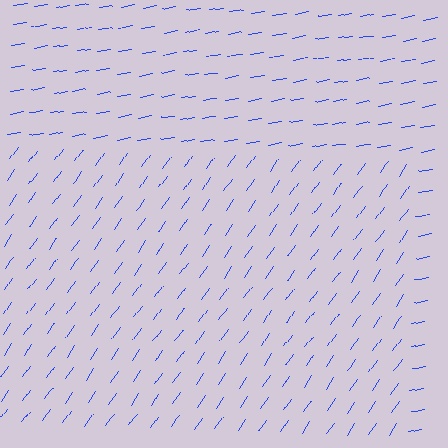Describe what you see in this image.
The image is filled with small blue line segments. A rectangle region in the image has lines oriented differently from the surrounding lines, creating a visible texture boundary.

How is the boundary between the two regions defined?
The boundary is defined purely by a change in line orientation (approximately 45 degrees difference). All lines are the same color and thickness.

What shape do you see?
I see a rectangle.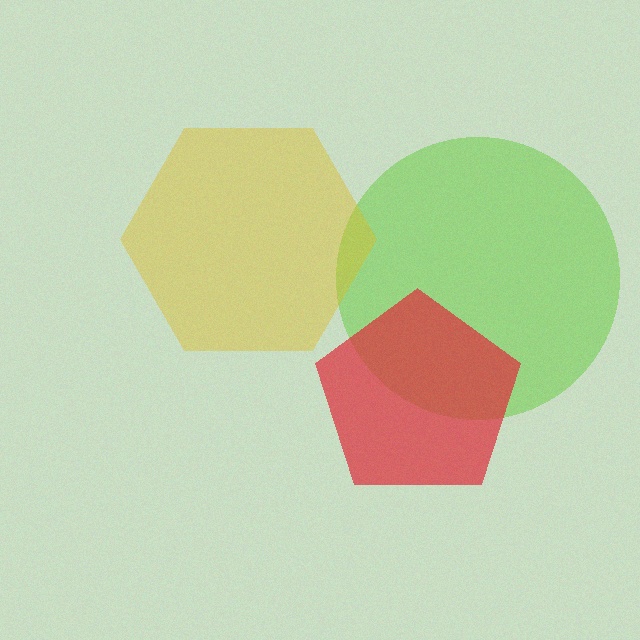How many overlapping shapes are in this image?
There are 3 overlapping shapes in the image.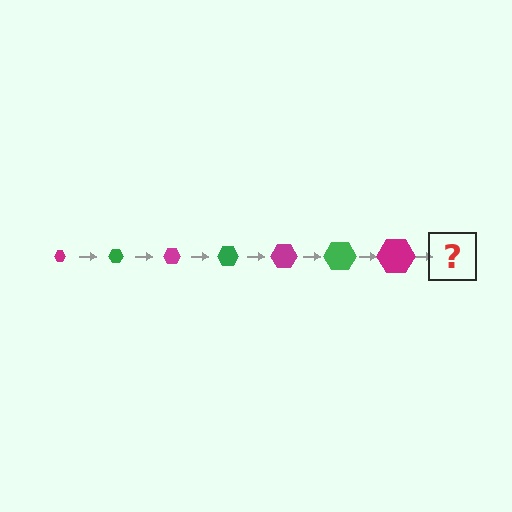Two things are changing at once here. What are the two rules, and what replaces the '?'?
The two rules are that the hexagon grows larger each step and the color cycles through magenta and green. The '?' should be a green hexagon, larger than the previous one.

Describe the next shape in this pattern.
It should be a green hexagon, larger than the previous one.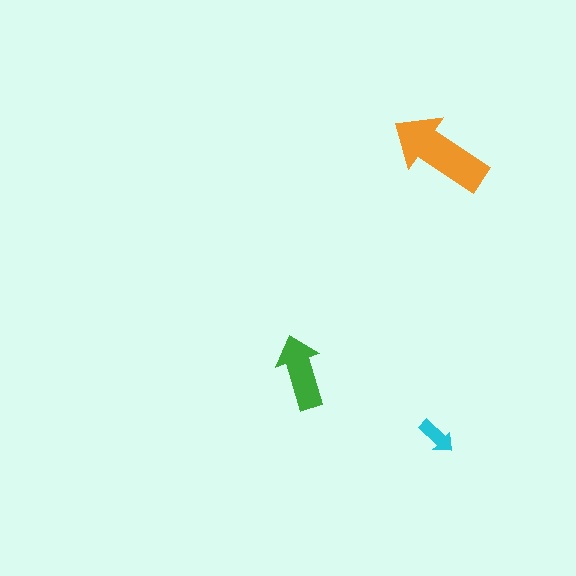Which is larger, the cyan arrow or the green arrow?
The green one.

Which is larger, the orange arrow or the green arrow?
The orange one.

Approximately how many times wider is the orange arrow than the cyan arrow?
About 2.5 times wider.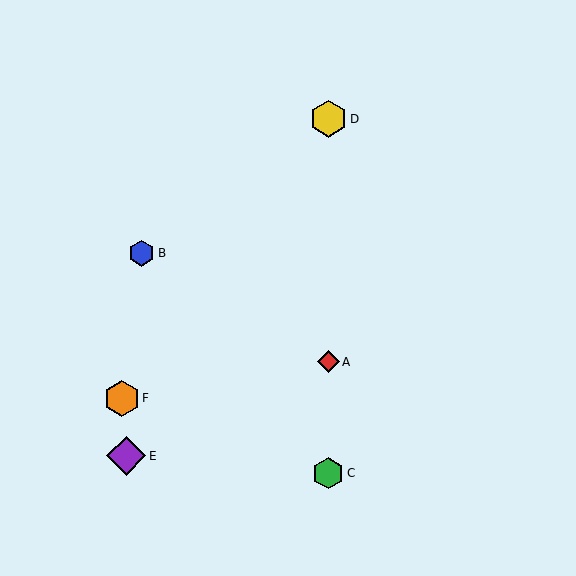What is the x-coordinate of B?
Object B is at x≈142.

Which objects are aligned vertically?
Objects A, C, D are aligned vertically.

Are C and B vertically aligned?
No, C is at x≈328 and B is at x≈142.